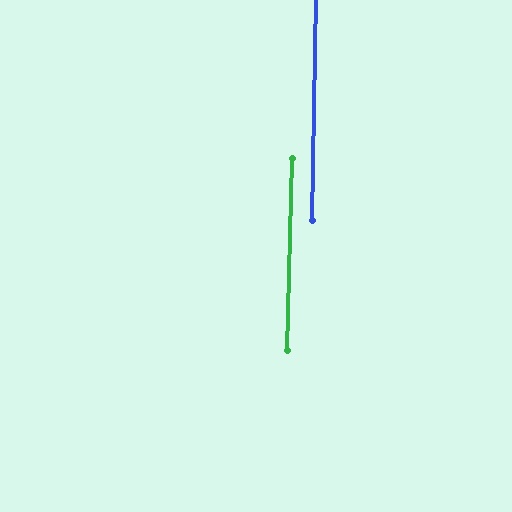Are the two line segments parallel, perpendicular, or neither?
Parallel — their directions differ by only 0.5°.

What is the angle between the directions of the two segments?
Approximately 1 degree.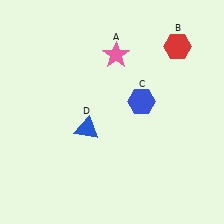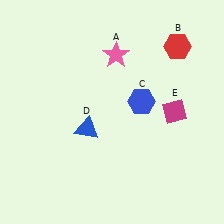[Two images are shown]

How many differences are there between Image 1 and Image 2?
There is 1 difference between the two images.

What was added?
A magenta diamond (E) was added in Image 2.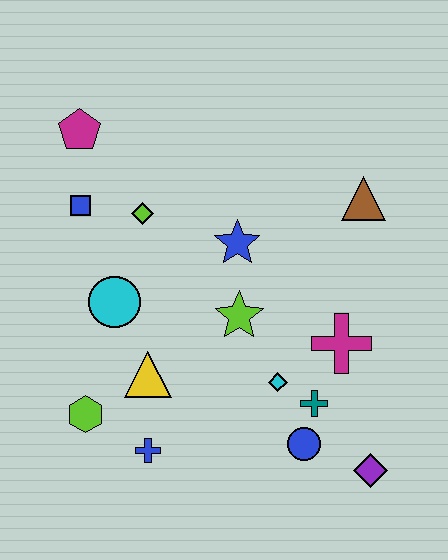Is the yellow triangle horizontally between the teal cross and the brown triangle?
No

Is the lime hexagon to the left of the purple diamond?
Yes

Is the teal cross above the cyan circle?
No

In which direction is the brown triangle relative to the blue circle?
The brown triangle is above the blue circle.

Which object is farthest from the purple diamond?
The magenta pentagon is farthest from the purple diamond.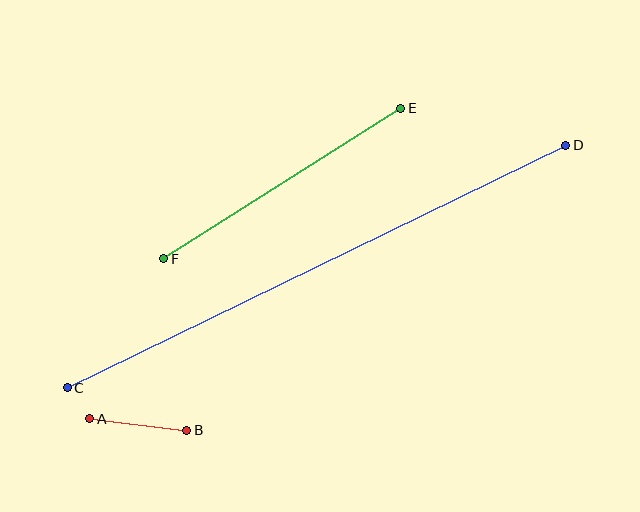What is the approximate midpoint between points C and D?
The midpoint is at approximately (317, 266) pixels.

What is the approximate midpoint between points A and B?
The midpoint is at approximately (138, 424) pixels.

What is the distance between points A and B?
The distance is approximately 98 pixels.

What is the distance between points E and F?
The distance is approximately 281 pixels.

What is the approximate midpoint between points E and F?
The midpoint is at approximately (282, 183) pixels.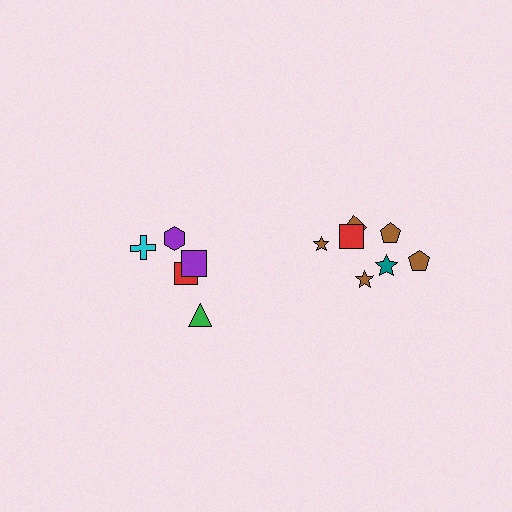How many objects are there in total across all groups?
There are 12 objects.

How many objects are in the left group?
There are 5 objects.